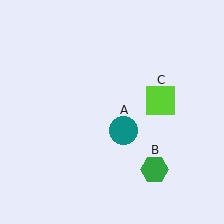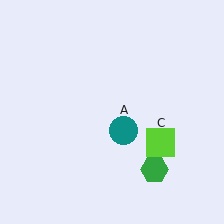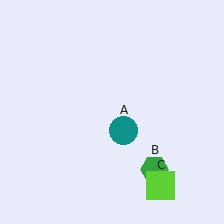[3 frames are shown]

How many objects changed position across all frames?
1 object changed position: lime square (object C).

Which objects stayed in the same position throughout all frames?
Teal circle (object A) and green hexagon (object B) remained stationary.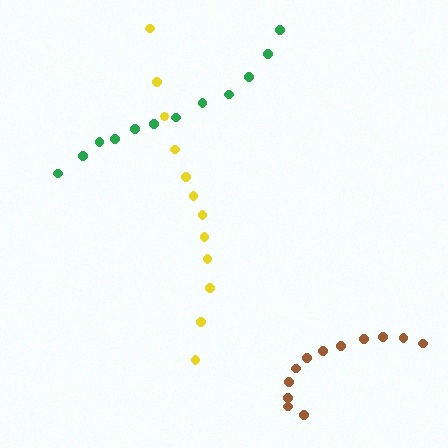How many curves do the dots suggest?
There are 3 distinct paths.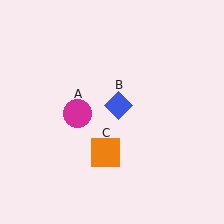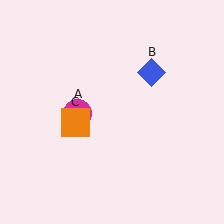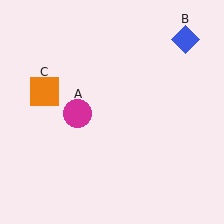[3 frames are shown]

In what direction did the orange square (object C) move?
The orange square (object C) moved up and to the left.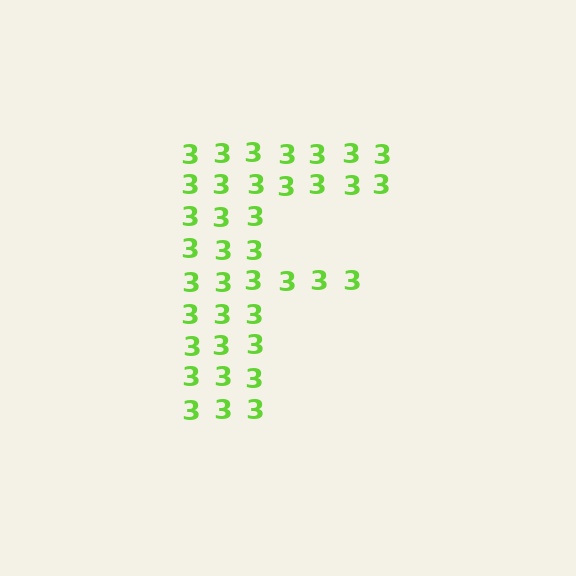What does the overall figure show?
The overall figure shows the letter F.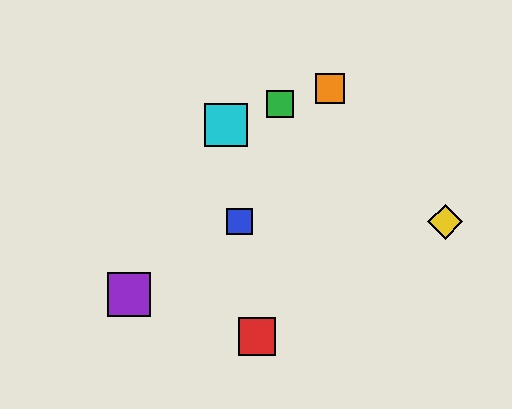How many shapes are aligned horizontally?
2 shapes (the blue square, the yellow diamond) are aligned horizontally.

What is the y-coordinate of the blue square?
The blue square is at y≈222.